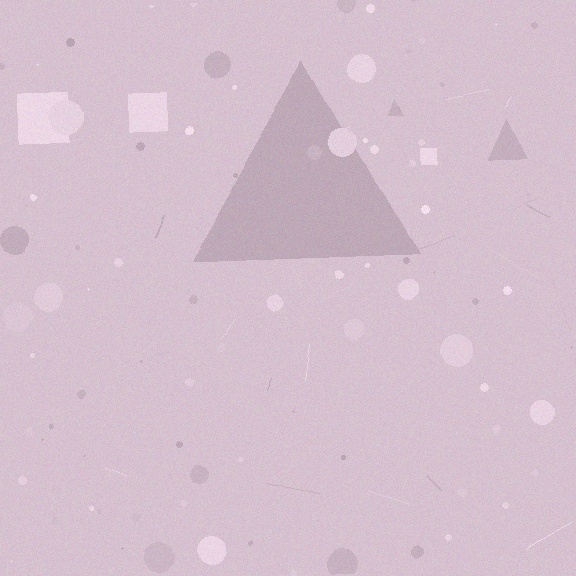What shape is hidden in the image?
A triangle is hidden in the image.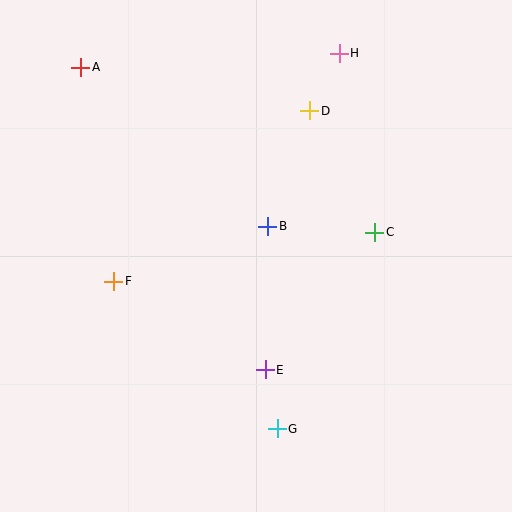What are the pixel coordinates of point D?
Point D is at (310, 111).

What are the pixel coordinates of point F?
Point F is at (114, 281).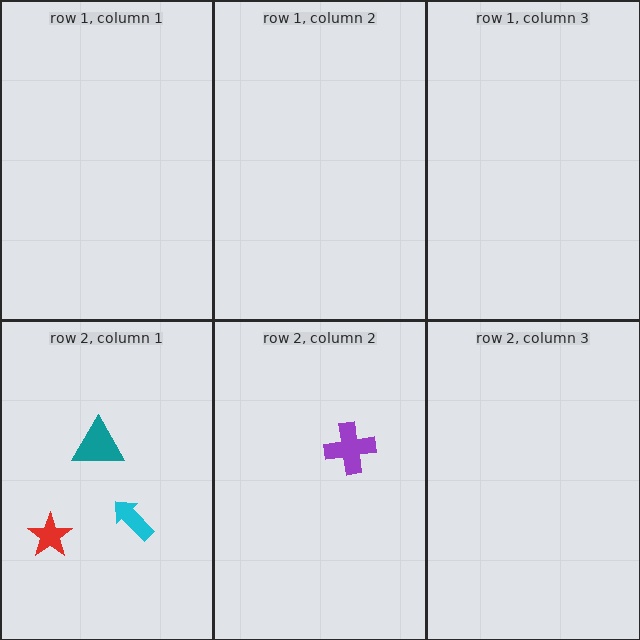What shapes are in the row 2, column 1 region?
The red star, the cyan arrow, the teal triangle.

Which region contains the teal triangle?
The row 2, column 1 region.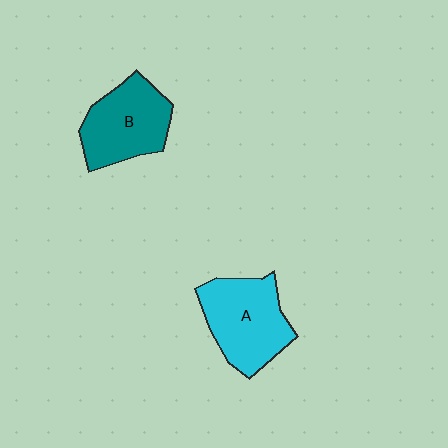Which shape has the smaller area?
Shape B (teal).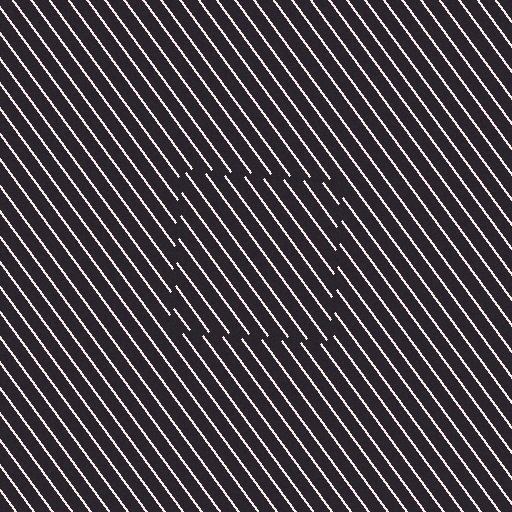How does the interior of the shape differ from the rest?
The interior of the shape contains the same grating, shifted by half a period — the contour is defined by the phase discontinuity where line-ends from the inner and outer gratings abut.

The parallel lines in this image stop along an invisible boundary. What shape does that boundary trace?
An illusory square. The interior of the shape contains the same grating, shifted by half a period — the contour is defined by the phase discontinuity where line-ends from the inner and outer gratings abut.